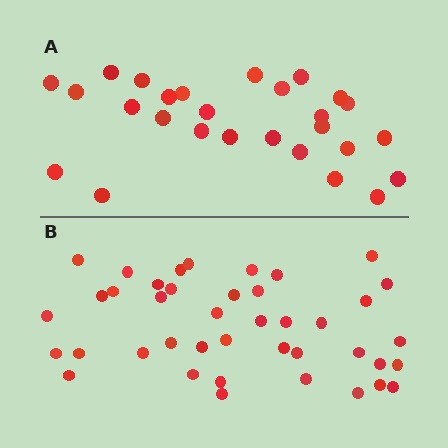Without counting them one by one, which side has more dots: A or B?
Region B (the bottom region) has more dots.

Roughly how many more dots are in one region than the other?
Region B has approximately 15 more dots than region A.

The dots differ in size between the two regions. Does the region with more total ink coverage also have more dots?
No. Region A has more total ink coverage because its dots are larger, but region B actually contains more individual dots. Total area can be misleading — the number of items is what matters here.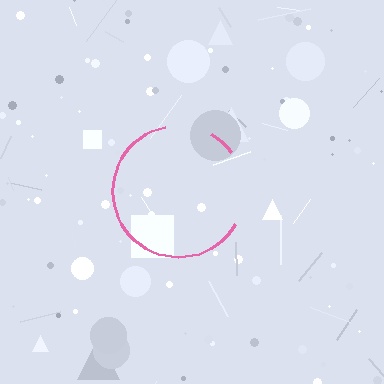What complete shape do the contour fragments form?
The contour fragments form a circle.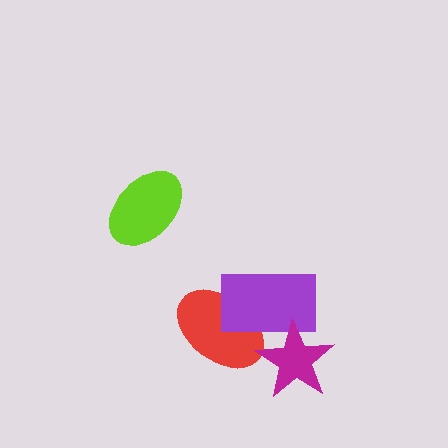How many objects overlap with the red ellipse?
2 objects overlap with the red ellipse.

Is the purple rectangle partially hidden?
Yes, it is partially covered by another shape.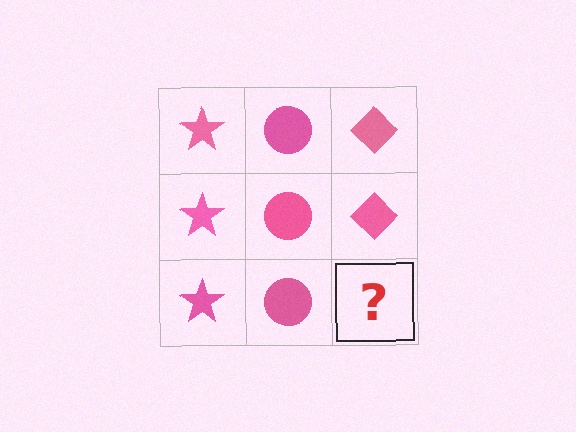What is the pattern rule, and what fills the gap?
The rule is that each column has a consistent shape. The gap should be filled with a pink diamond.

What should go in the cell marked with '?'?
The missing cell should contain a pink diamond.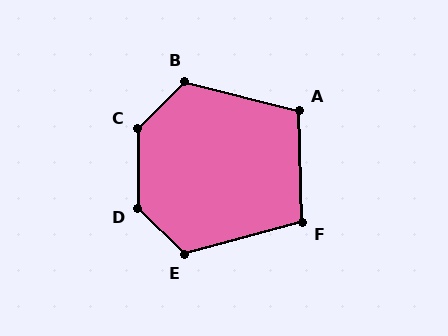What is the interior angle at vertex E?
Approximately 120 degrees (obtuse).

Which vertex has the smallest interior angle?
F, at approximately 104 degrees.